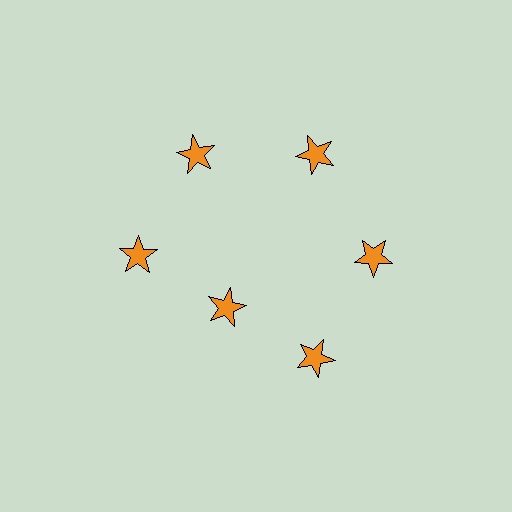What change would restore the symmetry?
The symmetry would be restored by moving it outward, back onto the ring so that all 6 stars sit at equal angles and equal distance from the center.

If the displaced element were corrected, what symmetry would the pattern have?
It would have 6-fold rotational symmetry — the pattern would map onto itself every 60 degrees.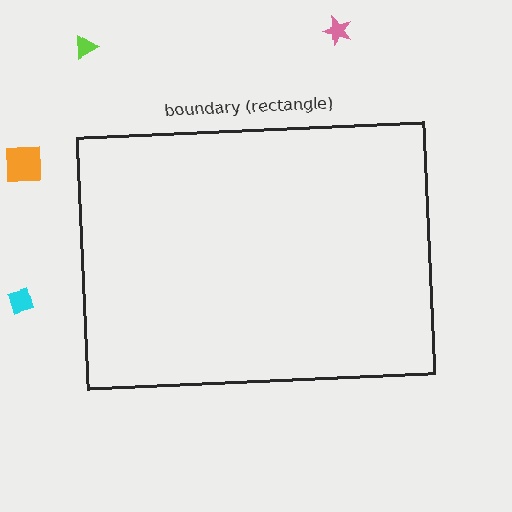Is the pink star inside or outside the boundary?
Outside.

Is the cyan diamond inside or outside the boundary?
Outside.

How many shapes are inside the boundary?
0 inside, 4 outside.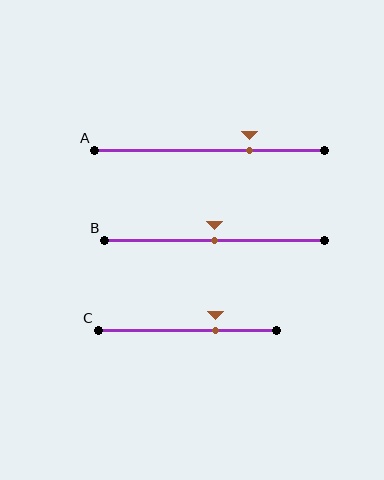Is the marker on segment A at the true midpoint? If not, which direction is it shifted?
No, the marker on segment A is shifted to the right by about 17% of the segment length.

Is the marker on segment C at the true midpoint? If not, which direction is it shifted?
No, the marker on segment C is shifted to the right by about 16% of the segment length.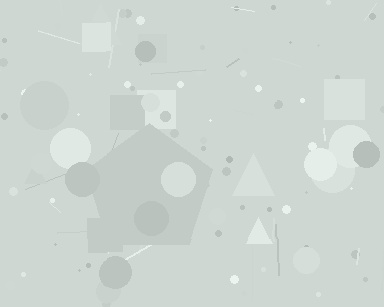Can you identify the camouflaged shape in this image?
The camouflaged shape is a pentagon.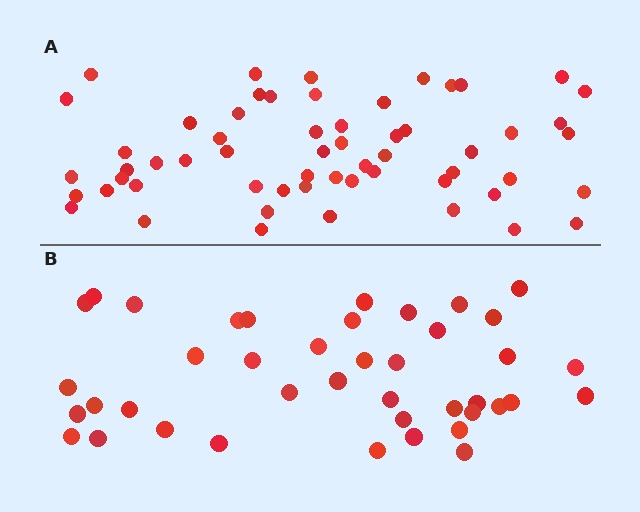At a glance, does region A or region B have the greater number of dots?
Region A (the top region) has more dots.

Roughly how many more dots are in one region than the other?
Region A has approximately 15 more dots than region B.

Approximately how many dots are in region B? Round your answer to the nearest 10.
About 40 dots. (The exact count is 41, which rounds to 40.)